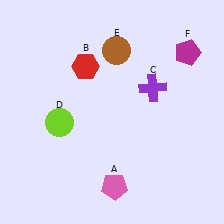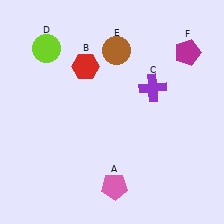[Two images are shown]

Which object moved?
The lime circle (D) moved up.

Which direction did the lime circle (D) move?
The lime circle (D) moved up.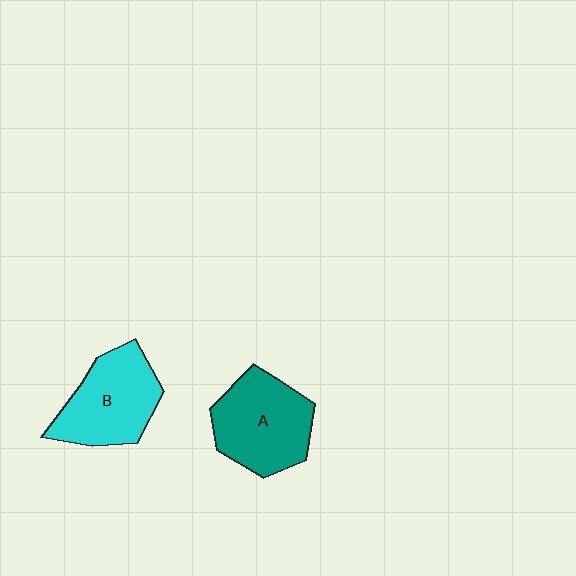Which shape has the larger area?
Shape A (teal).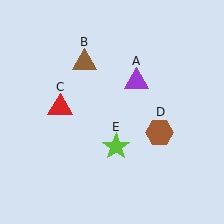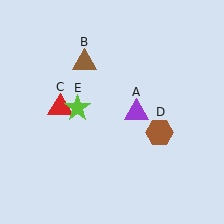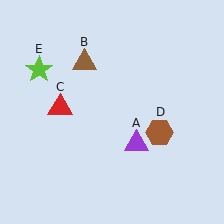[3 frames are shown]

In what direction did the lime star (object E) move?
The lime star (object E) moved up and to the left.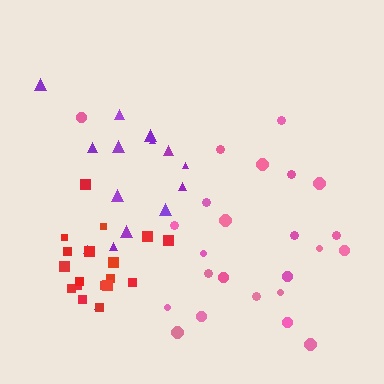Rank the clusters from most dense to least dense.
red, pink, purple.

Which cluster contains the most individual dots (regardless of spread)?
Pink (24).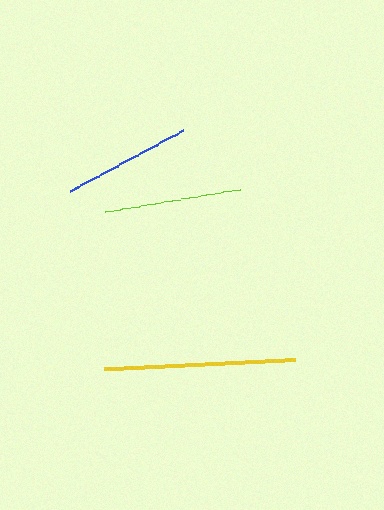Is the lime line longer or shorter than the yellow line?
The yellow line is longer than the lime line.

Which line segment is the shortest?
The blue line is the shortest at approximately 129 pixels.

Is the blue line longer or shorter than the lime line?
The lime line is longer than the blue line.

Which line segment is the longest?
The yellow line is the longest at approximately 192 pixels.